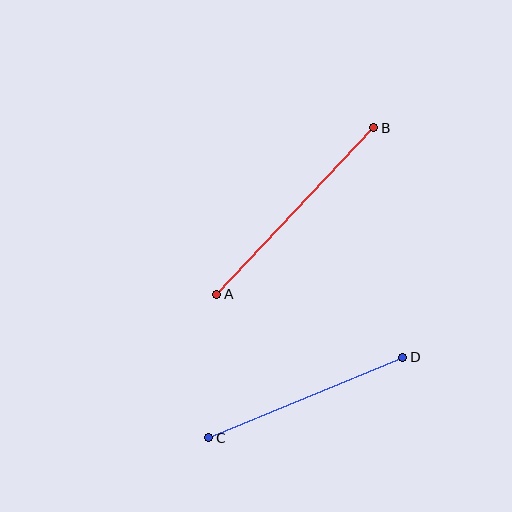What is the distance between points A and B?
The distance is approximately 229 pixels.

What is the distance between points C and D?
The distance is approximately 210 pixels.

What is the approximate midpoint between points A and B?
The midpoint is at approximately (295, 211) pixels.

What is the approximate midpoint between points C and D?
The midpoint is at approximately (306, 398) pixels.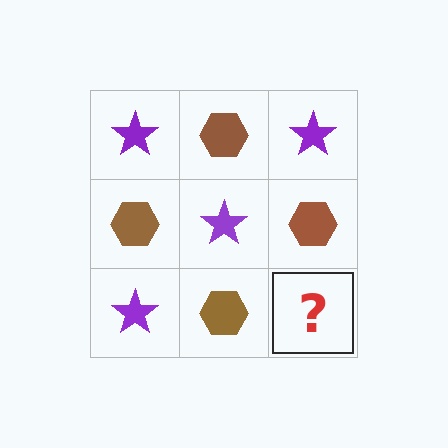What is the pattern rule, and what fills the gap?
The rule is that it alternates purple star and brown hexagon in a checkerboard pattern. The gap should be filled with a purple star.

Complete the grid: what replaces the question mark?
The question mark should be replaced with a purple star.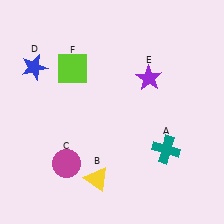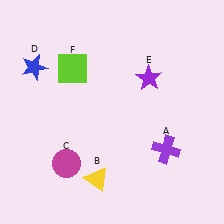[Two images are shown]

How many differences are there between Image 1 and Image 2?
There is 1 difference between the two images.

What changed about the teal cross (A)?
In Image 1, A is teal. In Image 2, it changed to purple.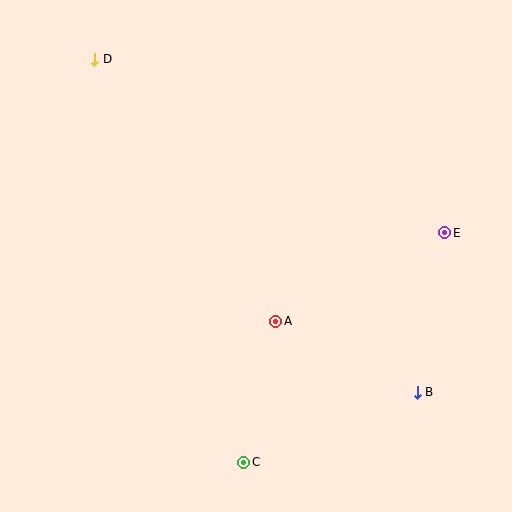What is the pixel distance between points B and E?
The distance between B and E is 162 pixels.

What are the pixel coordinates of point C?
Point C is at (243, 462).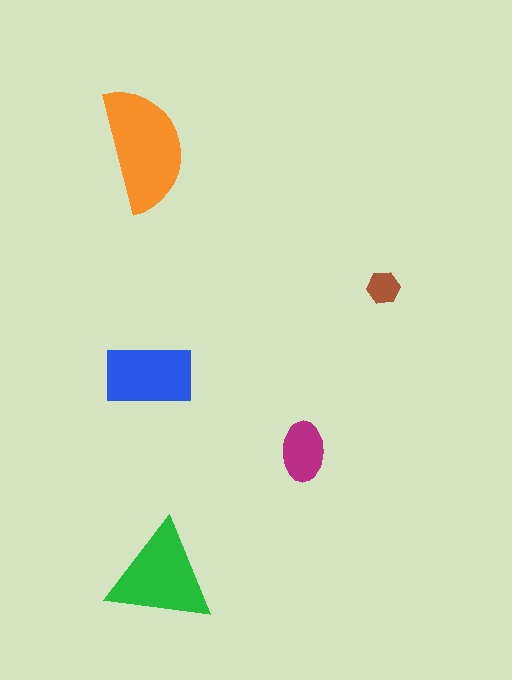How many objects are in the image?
There are 5 objects in the image.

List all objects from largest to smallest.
The orange semicircle, the green triangle, the blue rectangle, the magenta ellipse, the brown hexagon.